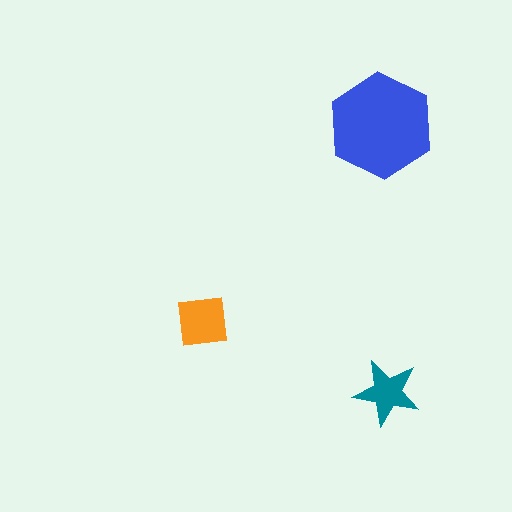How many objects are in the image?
There are 3 objects in the image.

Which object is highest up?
The blue hexagon is topmost.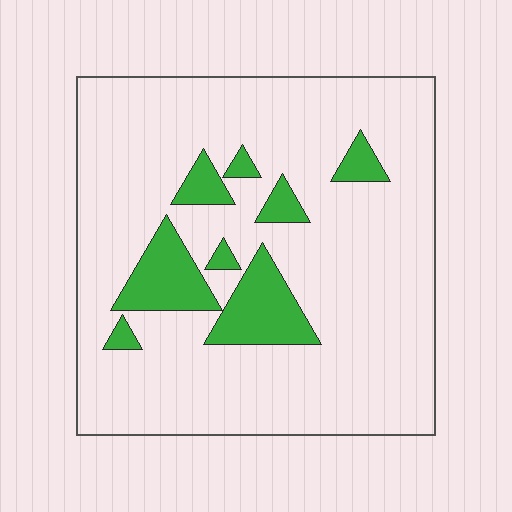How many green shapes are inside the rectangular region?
8.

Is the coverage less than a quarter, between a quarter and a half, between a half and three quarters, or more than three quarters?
Less than a quarter.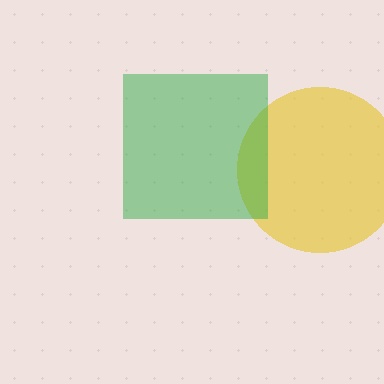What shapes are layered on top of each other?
The layered shapes are: a yellow circle, a green square.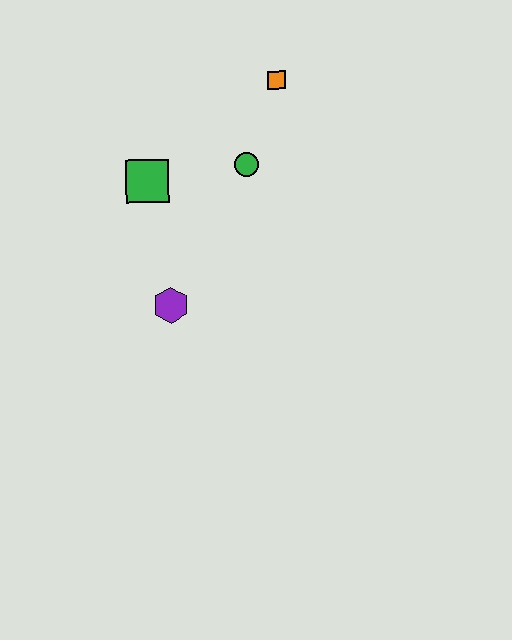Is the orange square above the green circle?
Yes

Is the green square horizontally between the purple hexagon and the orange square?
No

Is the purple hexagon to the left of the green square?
No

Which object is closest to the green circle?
The orange square is closest to the green circle.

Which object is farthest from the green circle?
The purple hexagon is farthest from the green circle.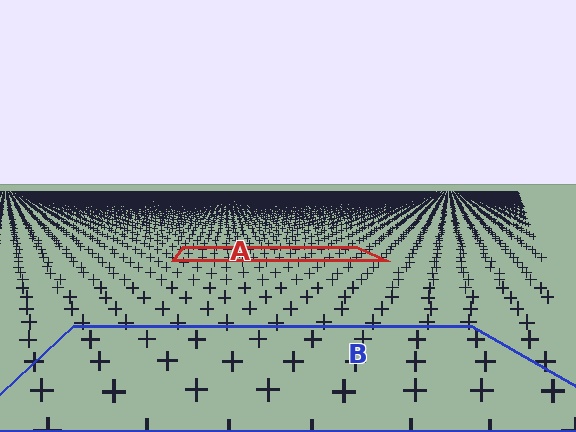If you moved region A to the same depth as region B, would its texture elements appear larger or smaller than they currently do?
They would appear larger. At a closer depth, the same texture elements are projected at a bigger on-screen size.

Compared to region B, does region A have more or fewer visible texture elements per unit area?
Region A has more texture elements per unit area — they are packed more densely because it is farther away.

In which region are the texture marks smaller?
The texture marks are smaller in region A, because it is farther away.